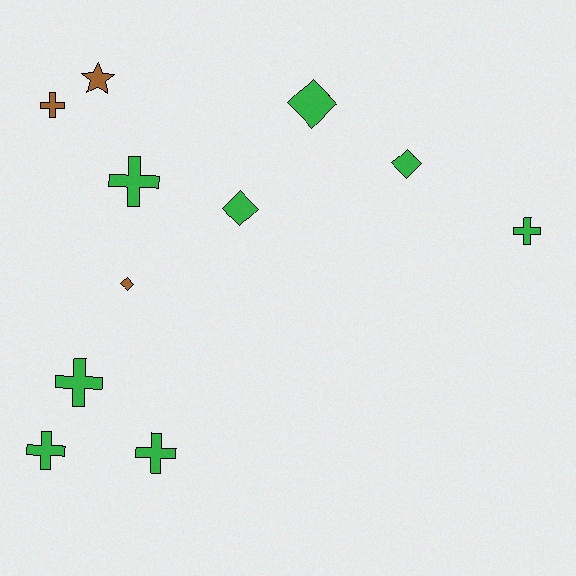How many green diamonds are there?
There are 3 green diamonds.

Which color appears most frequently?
Green, with 8 objects.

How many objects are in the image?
There are 11 objects.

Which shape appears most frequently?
Cross, with 6 objects.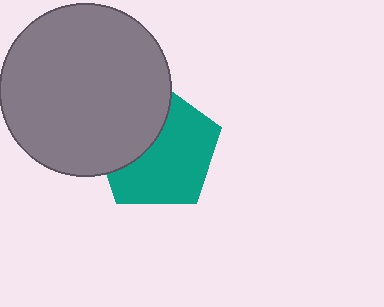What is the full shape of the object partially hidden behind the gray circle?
The partially hidden object is a teal pentagon.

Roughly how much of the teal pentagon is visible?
About half of it is visible (roughly 62%).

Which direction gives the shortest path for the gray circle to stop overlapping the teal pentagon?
Moving left gives the shortest separation.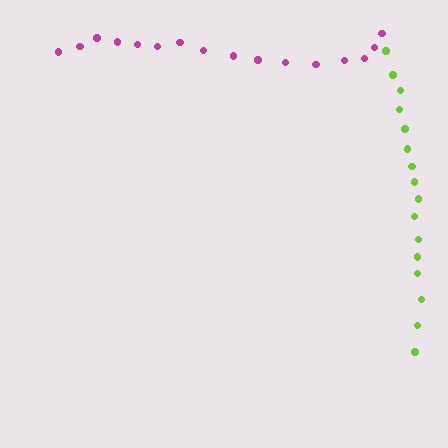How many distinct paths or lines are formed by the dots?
There are 2 distinct paths.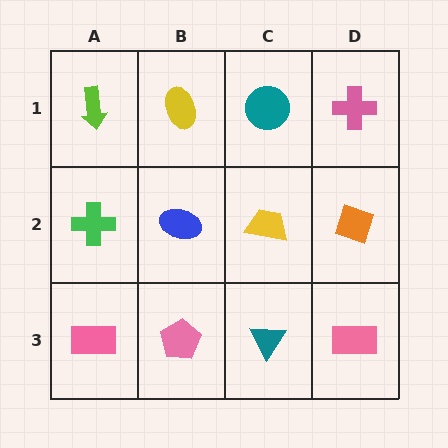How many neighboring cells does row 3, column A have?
2.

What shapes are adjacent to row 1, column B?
A blue ellipse (row 2, column B), a lime arrow (row 1, column A), a teal circle (row 1, column C).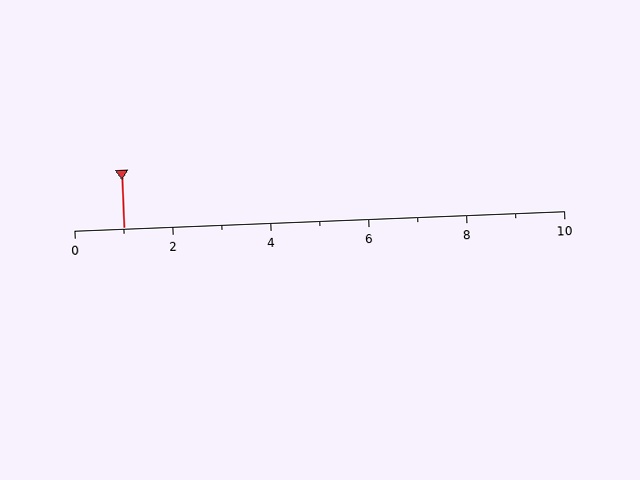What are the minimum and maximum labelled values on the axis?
The axis runs from 0 to 10.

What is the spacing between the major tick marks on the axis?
The major ticks are spaced 2 apart.